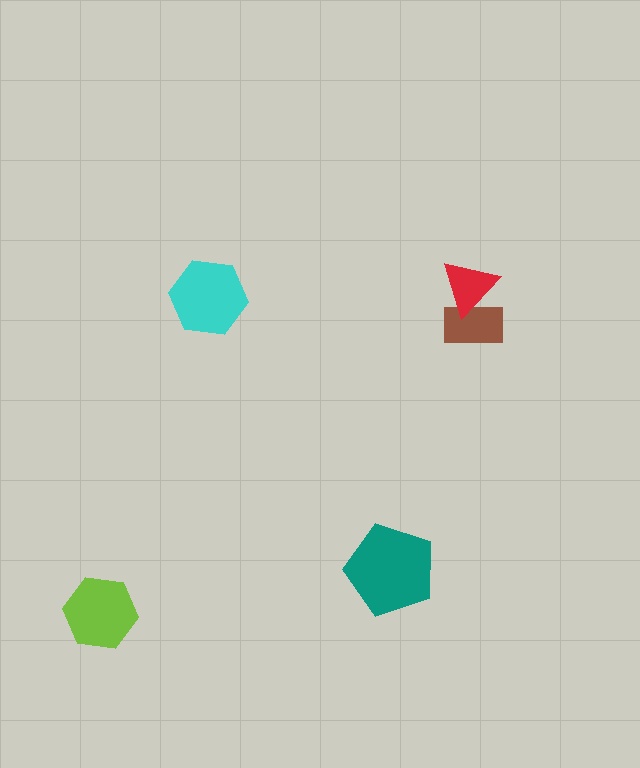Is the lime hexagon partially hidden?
No, no other shape covers it.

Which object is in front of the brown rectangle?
The red triangle is in front of the brown rectangle.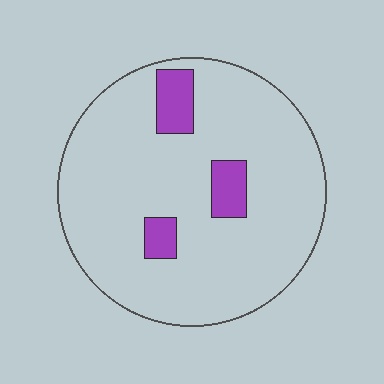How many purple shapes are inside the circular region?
3.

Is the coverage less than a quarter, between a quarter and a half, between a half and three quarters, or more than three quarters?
Less than a quarter.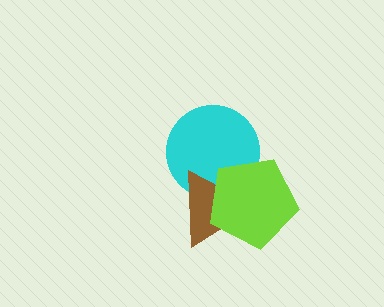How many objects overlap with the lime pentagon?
2 objects overlap with the lime pentagon.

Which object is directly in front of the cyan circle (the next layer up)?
The brown triangle is directly in front of the cyan circle.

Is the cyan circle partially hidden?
Yes, it is partially covered by another shape.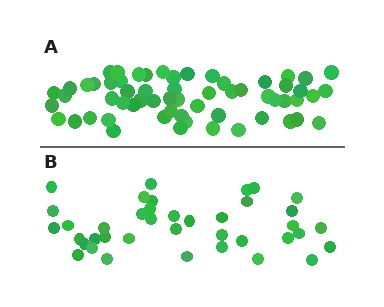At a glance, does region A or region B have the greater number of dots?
Region A (the top region) has more dots.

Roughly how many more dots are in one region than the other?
Region A has approximately 20 more dots than region B.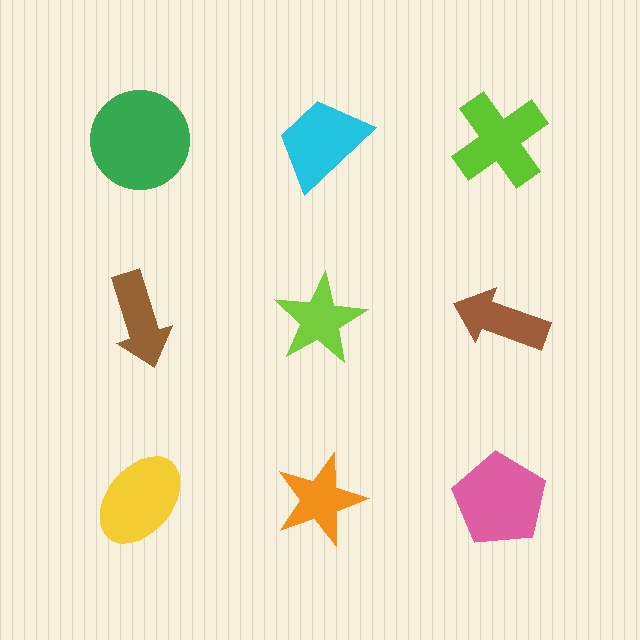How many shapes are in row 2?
3 shapes.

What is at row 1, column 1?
A green circle.